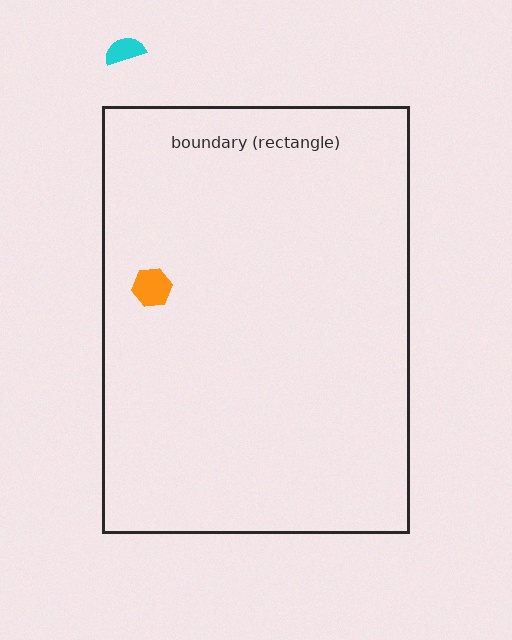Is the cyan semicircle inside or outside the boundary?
Outside.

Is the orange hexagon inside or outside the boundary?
Inside.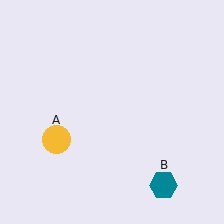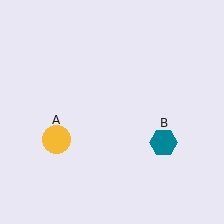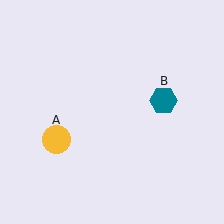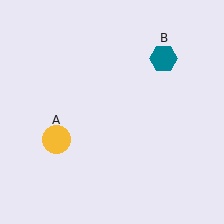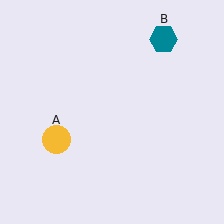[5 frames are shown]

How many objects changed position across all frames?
1 object changed position: teal hexagon (object B).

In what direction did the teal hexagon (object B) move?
The teal hexagon (object B) moved up.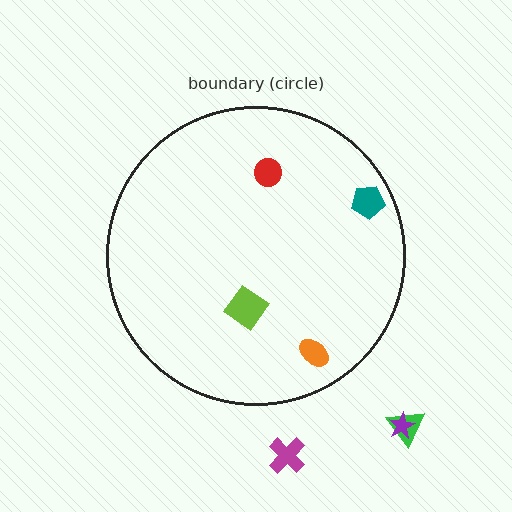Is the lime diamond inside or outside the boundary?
Inside.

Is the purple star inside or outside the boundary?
Outside.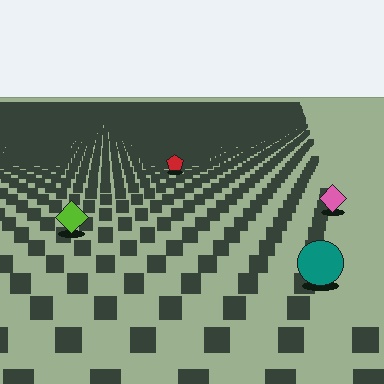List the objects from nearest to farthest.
From nearest to farthest: the teal circle, the lime diamond, the pink diamond, the red pentagon.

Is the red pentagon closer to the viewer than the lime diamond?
No. The lime diamond is closer — you can tell from the texture gradient: the ground texture is coarser near it.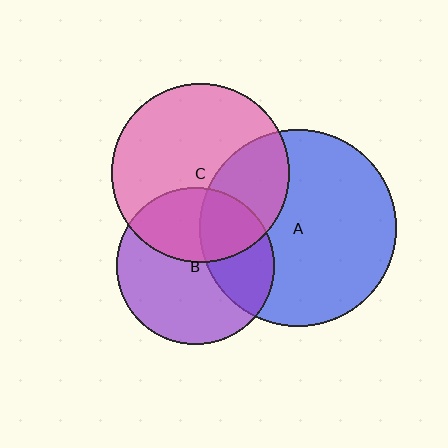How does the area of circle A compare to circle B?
Approximately 1.6 times.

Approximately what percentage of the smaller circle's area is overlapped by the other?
Approximately 40%.